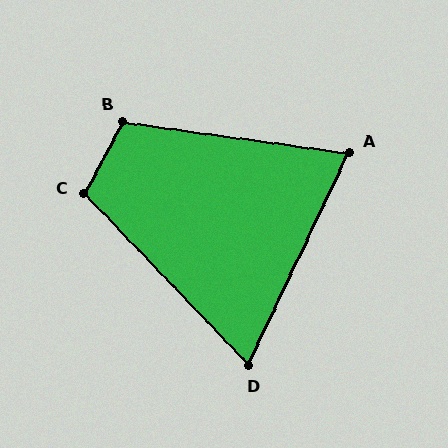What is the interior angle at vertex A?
Approximately 73 degrees (acute).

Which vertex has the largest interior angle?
B, at approximately 111 degrees.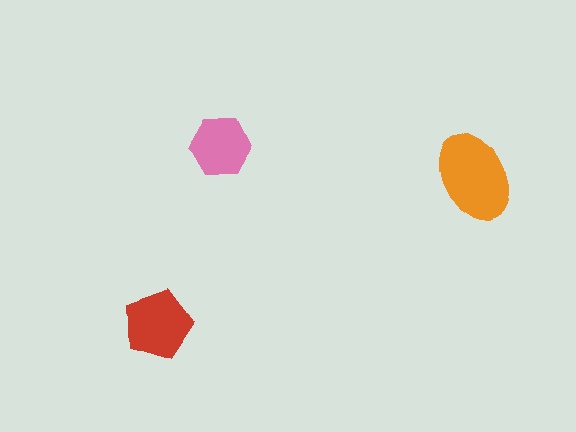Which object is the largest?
The orange ellipse.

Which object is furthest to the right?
The orange ellipse is rightmost.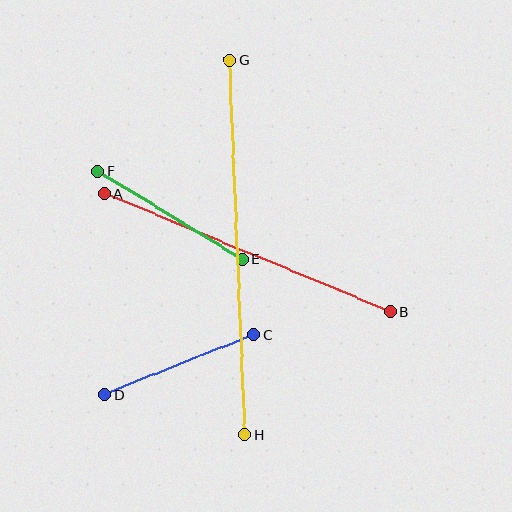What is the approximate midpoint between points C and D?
The midpoint is at approximately (179, 364) pixels.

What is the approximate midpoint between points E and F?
The midpoint is at approximately (170, 215) pixels.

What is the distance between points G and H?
The distance is approximately 375 pixels.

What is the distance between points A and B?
The distance is approximately 310 pixels.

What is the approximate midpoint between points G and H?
The midpoint is at approximately (237, 247) pixels.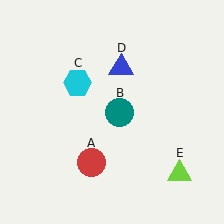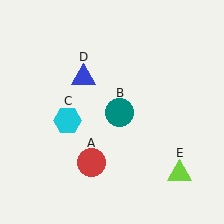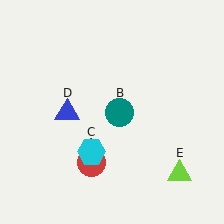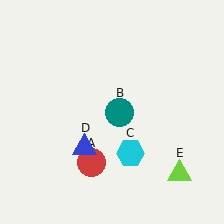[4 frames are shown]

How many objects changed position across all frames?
2 objects changed position: cyan hexagon (object C), blue triangle (object D).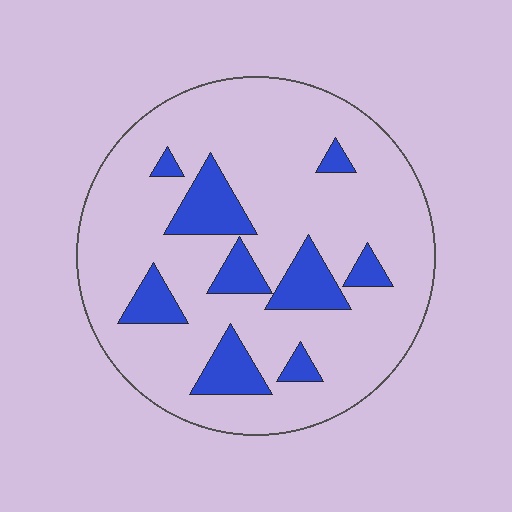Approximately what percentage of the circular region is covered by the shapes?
Approximately 20%.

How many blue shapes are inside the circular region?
9.